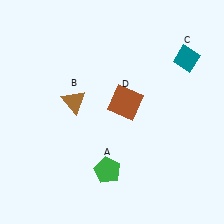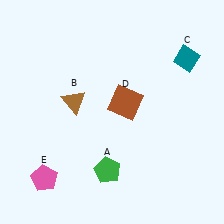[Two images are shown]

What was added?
A pink pentagon (E) was added in Image 2.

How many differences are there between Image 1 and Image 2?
There is 1 difference between the two images.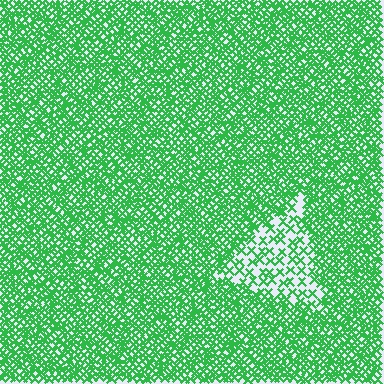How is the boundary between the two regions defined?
The boundary is defined by a change in element density (approximately 2.5x ratio). All elements are the same color, size, and shape.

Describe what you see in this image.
The image contains small green elements arranged at two different densities. A triangle-shaped region is visible where the elements are less densely packed than the surrounding area.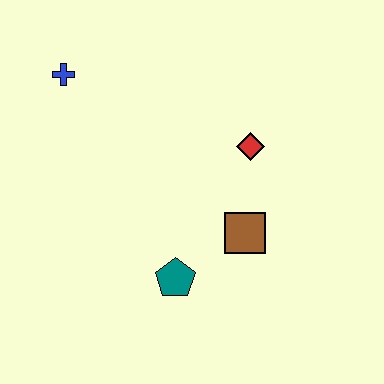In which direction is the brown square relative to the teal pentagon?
The brown square is to the right of the teal pentagon.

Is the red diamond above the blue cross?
No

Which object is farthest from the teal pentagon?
The blue cross is farthest from the teal pentagon.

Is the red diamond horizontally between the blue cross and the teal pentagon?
No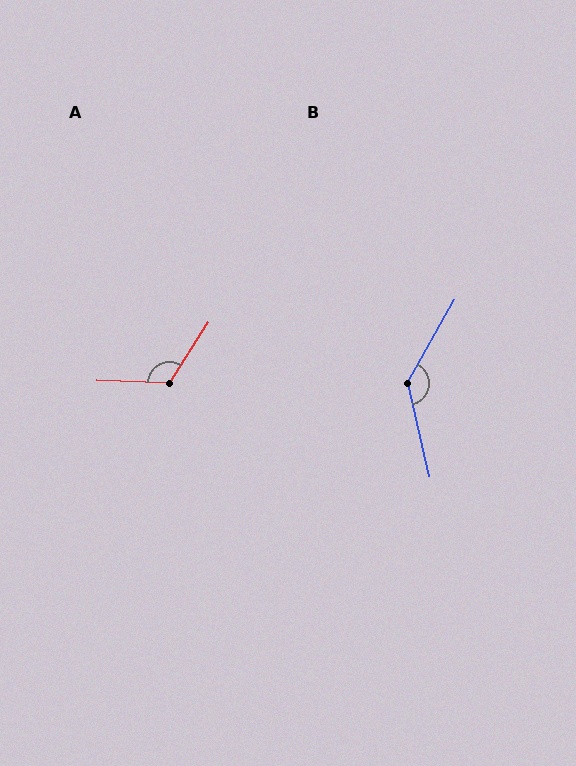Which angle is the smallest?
A, at approximately 120 degrees.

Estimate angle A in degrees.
Approximately 120 degrees.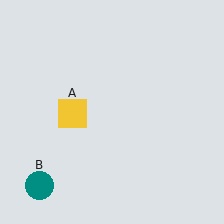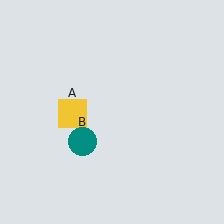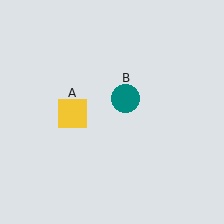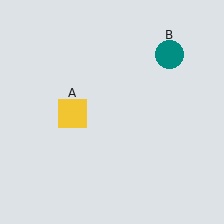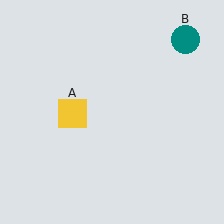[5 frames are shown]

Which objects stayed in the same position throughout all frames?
Yellow square (object A) remained stationary.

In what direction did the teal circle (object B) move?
The teal circle (object B) moved up and to the right.